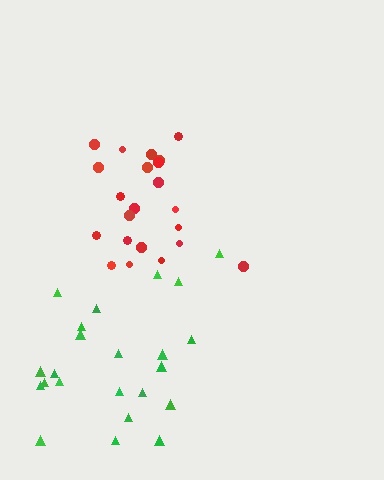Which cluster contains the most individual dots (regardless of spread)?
Green (23).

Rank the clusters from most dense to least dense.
red, green.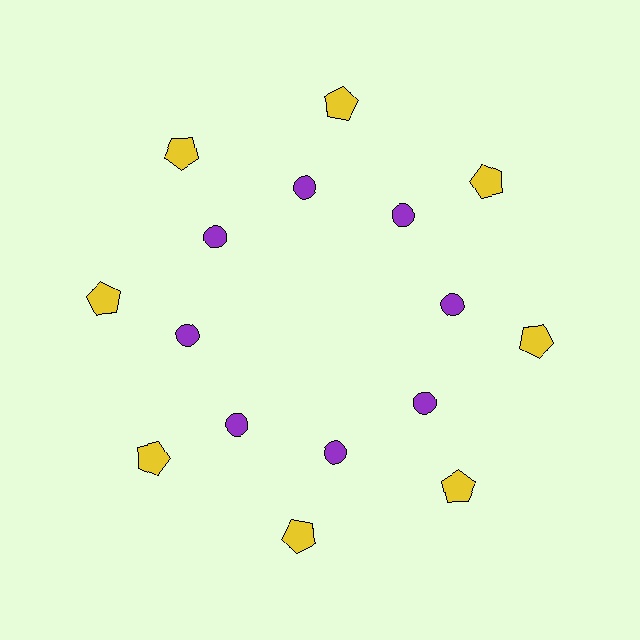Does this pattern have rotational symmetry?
Yes, this pattern has 8-fold rotational symmetry. It looks the same after rotating 45 degrees around the center.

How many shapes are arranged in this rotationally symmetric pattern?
There are 16 shapes, arranged in 8 groups of 2.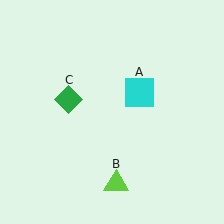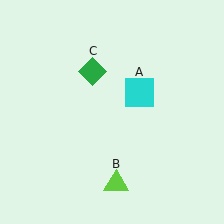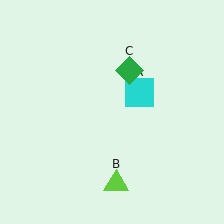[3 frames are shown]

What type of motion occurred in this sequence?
The green diamond (object C) rotated clockwise around the center of the scene.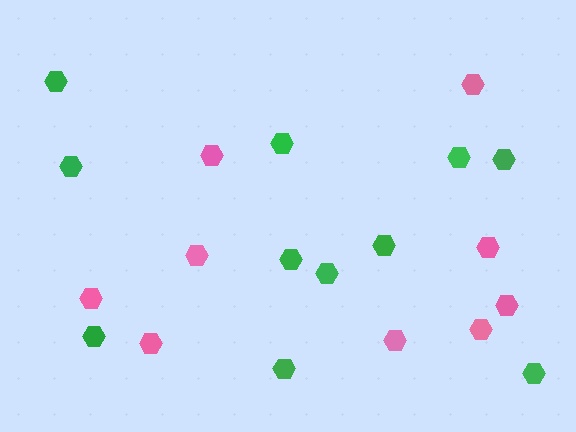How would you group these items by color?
There are 2 groups: one group of green hexagons (11) and one group of pink hexagons (9).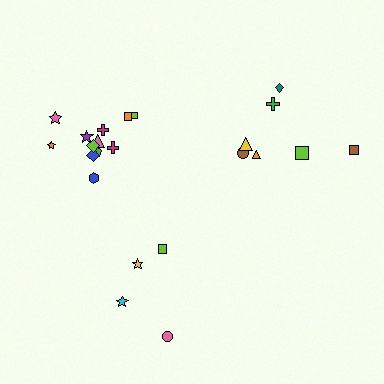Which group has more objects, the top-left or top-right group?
The top-left group.